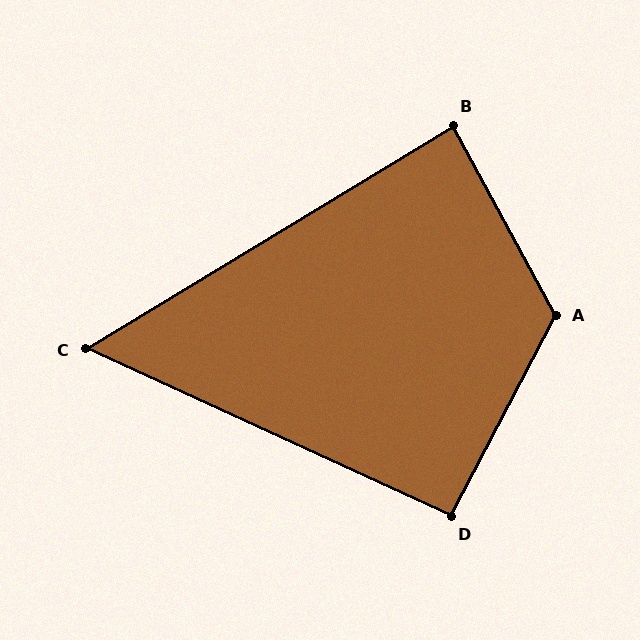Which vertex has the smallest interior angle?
C, at approximately 56 degrees.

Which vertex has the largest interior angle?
A, at approximately 124 degrees.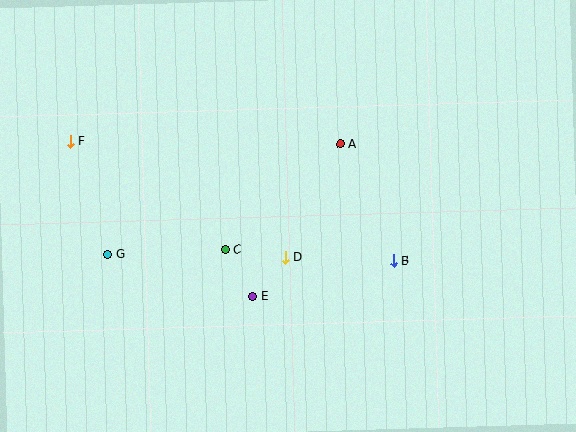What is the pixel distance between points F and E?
The distance between F and E is 240 pixels.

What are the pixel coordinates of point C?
Point C is at (225, 249).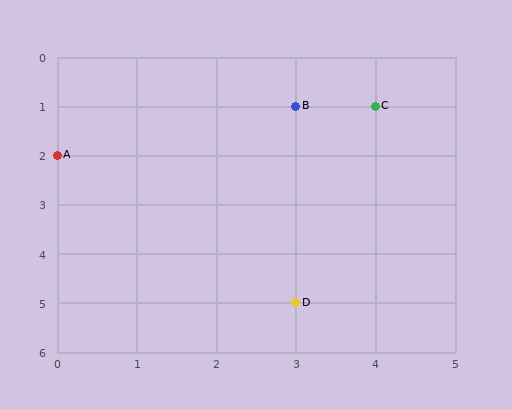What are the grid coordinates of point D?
Point D is at grid coordinates (3, 5).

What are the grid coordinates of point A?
Point A is at grid coordinates (0, 2).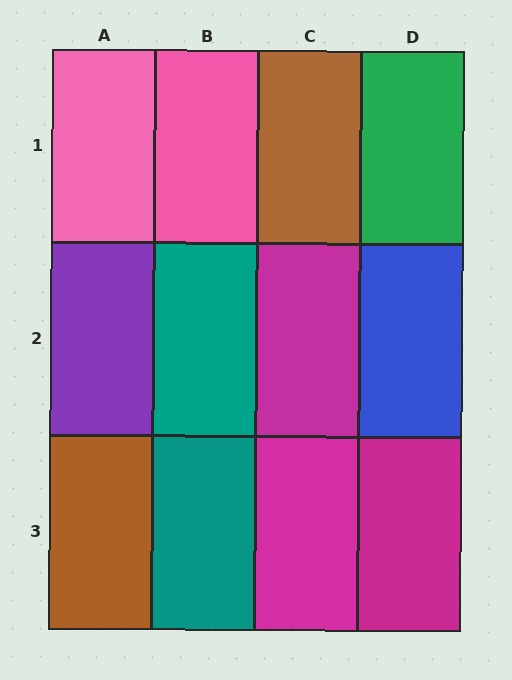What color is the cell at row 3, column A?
Brown.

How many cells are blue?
1 cell is blue.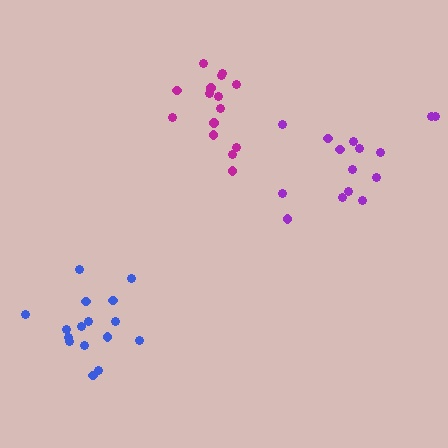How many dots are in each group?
Group 1: 15 dots, Group 2: 15 dots, Group 3: 16 dots (46 total).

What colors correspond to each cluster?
The clusters are colored: magenta, purple, blue.